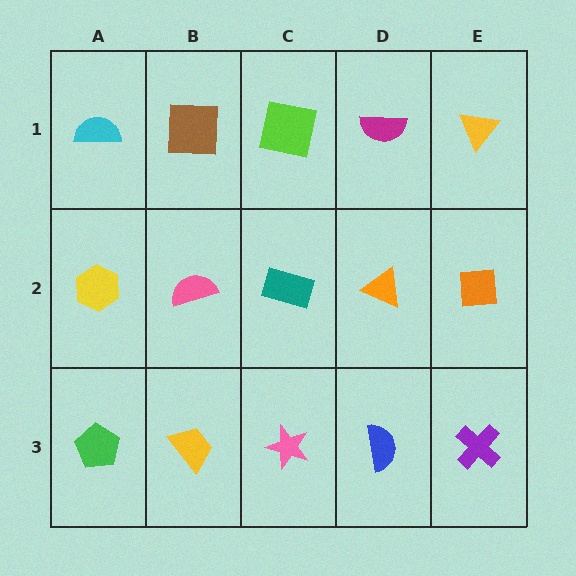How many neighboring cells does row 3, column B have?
3.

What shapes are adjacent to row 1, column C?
A teal rectangle (row 2, column C), a brown square (row 1, column B), a magenta semicircle (row 1, column D).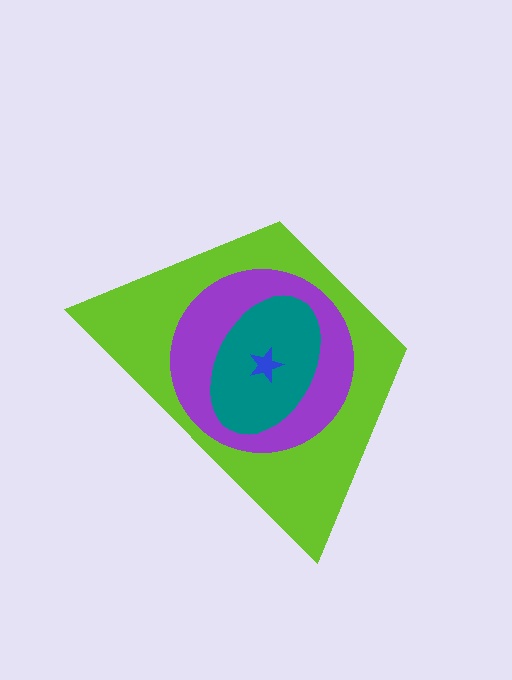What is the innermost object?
The blue star.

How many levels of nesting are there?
4.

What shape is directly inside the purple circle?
The teal ellipse.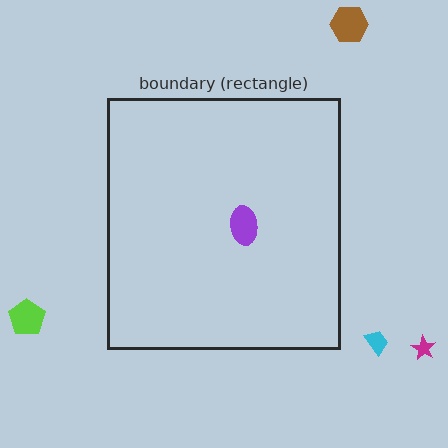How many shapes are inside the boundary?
1 inside, 4 outside.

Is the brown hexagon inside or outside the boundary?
Outside.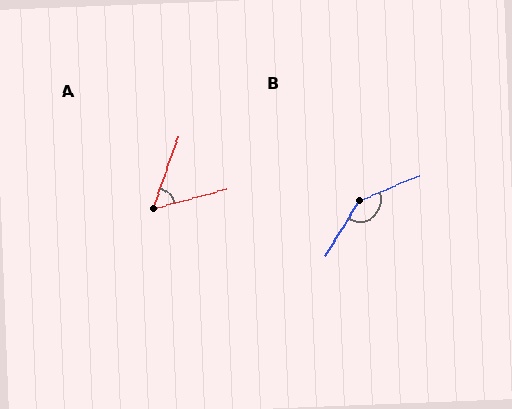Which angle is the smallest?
A, at approximately 55 degrees.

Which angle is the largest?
B, at approximately 144 degrees.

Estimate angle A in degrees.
Approximately 55 degrees.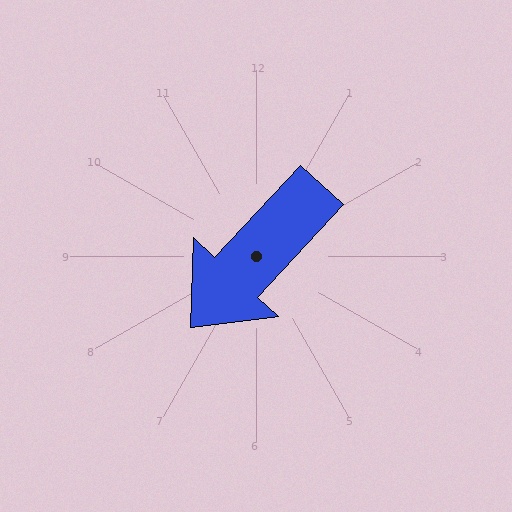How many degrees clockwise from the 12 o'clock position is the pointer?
Approximately 223 degrees.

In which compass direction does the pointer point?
Southwest.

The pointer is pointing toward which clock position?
Roughly 7 o'clock.